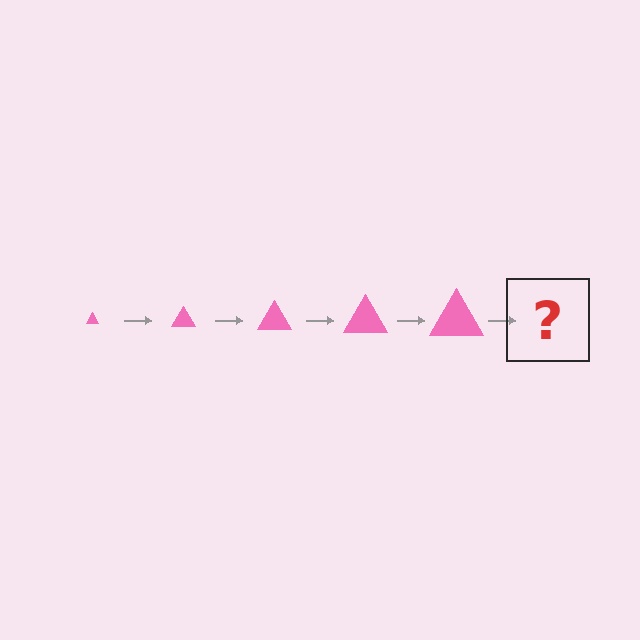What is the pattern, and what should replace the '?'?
The pattern is that the triangle gets progressively larger each step. The '?' should be a pink triangle, larger than the previous one.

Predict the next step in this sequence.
The next step is a pink triangle, larger than the previous one.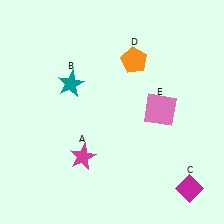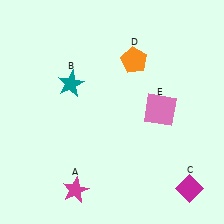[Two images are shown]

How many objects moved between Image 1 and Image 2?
1 object moved between the two images.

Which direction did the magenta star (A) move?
The magenta star (A) moved down.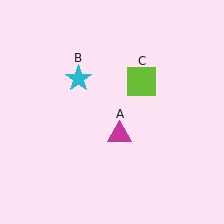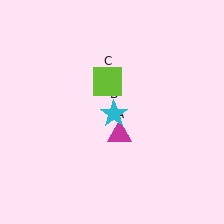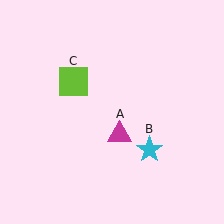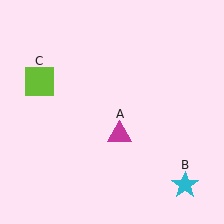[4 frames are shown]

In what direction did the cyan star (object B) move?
The cyan star (object B) moved down and to the right.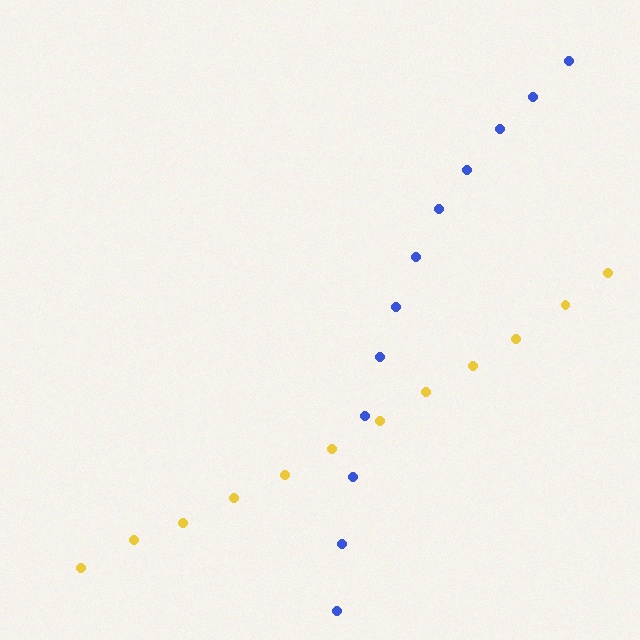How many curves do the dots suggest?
There are 2 distinct paths.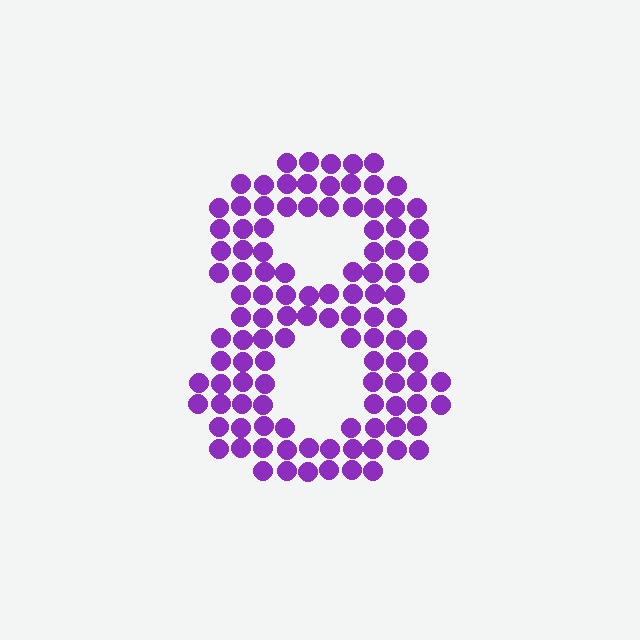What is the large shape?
The large shape is the digit 8.